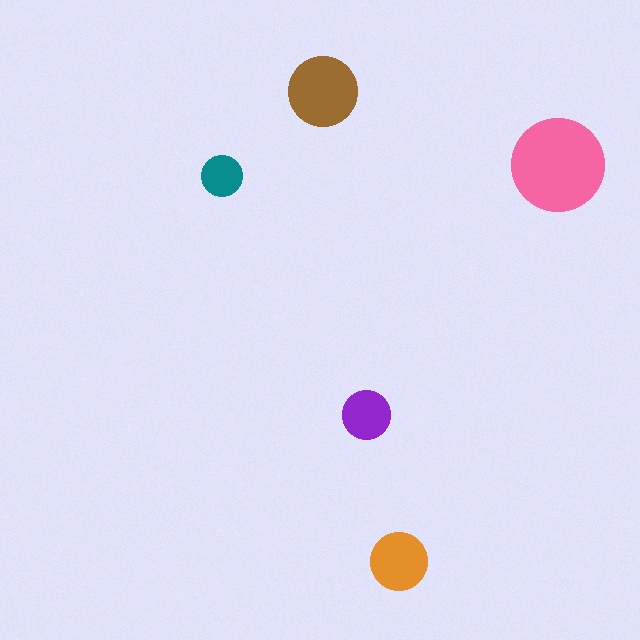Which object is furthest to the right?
The pink circle is rightmost.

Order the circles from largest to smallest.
the pink one, the brown one, the orange one, the purple one, the teal one.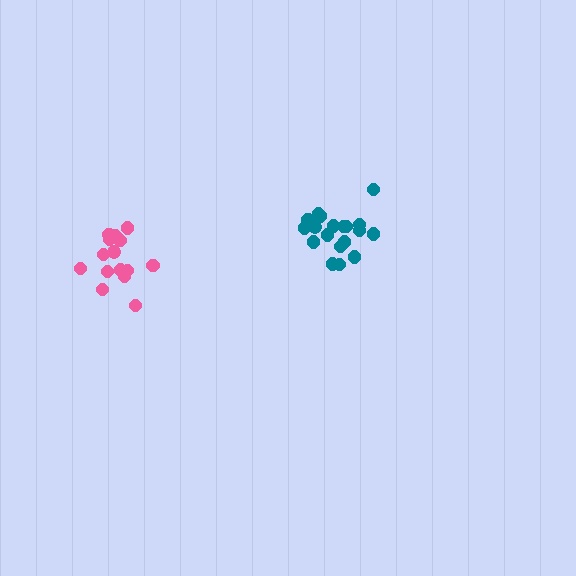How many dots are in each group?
Group 1: 16 dots, Group 2: 19 dots (35 total).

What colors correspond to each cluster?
The clusters are colored: pink, teal.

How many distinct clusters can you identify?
There are 2 distinct clusters.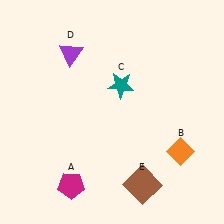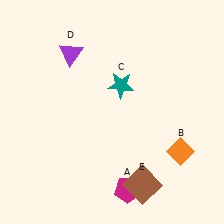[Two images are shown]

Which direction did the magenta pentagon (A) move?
The magenta pentagon (A) moved right.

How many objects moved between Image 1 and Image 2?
1 object moved between the two images.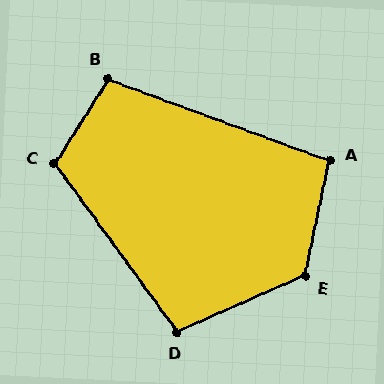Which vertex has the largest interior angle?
E, at approximately 125 degrees.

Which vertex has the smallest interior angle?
A, at approximately 98 degrees.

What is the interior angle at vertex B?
Approximately 102 degrees (obtuse).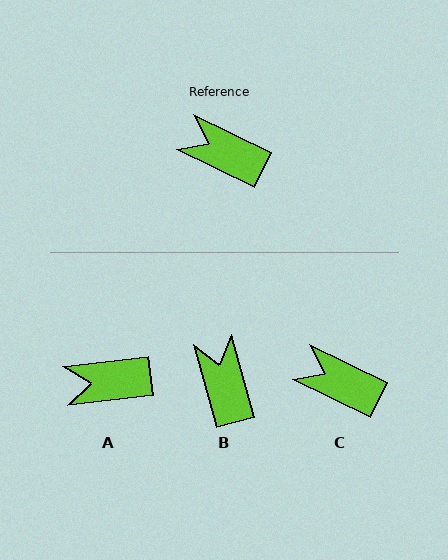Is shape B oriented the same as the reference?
No, it is off by about 49 degrees.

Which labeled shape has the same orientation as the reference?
C.